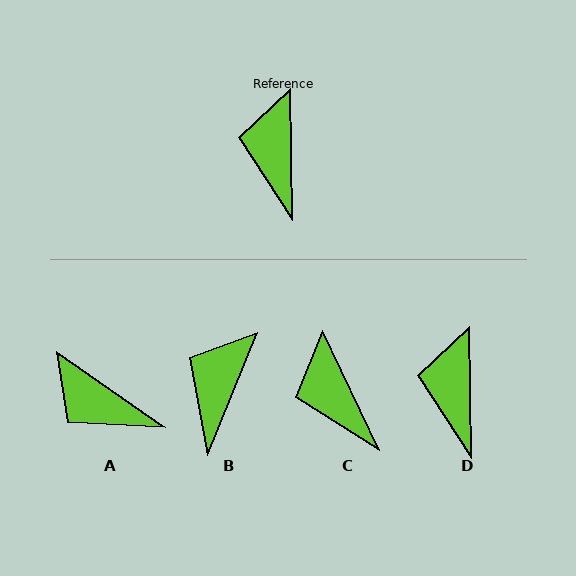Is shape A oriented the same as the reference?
No, it is off by about 54 degrees.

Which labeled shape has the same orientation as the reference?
D.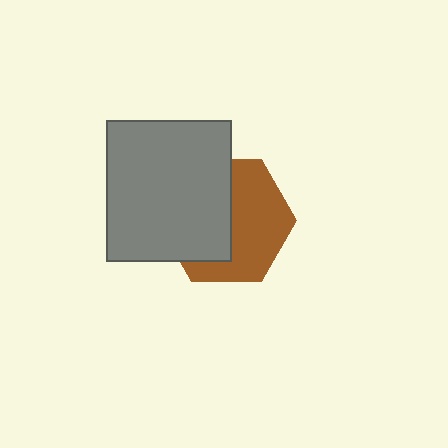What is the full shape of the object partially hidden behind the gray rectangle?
The partially hidden object is a brown hexagon.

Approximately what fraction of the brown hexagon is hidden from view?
Roughly 48% of the brown hexagon is hidden behind the gray rectangle.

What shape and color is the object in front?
The object in front is a gray rectangle.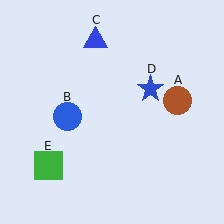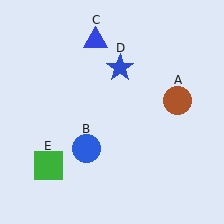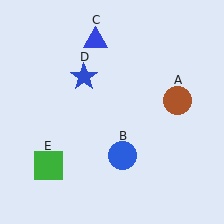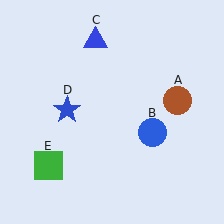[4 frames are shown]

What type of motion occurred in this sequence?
The blue circle (object B), blue star (object D) rotated counterclockwise around the center of the scene.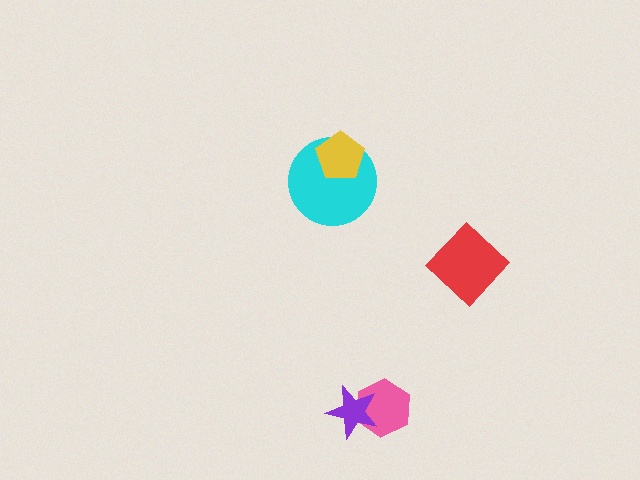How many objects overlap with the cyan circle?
1 object overlaps with the cyan circle.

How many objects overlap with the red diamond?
0 objects overlap with the red diamond.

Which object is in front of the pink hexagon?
The purple star is in front of the pink hexagon.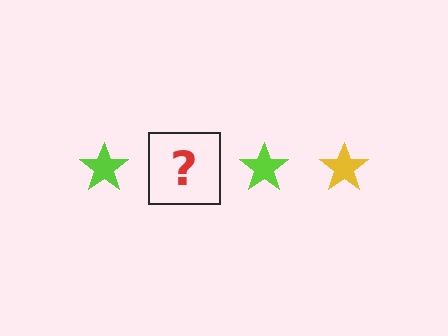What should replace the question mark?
The question mark should be replaced with a yellow star.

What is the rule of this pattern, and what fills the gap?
The rule is that the pattern cycles through lime, yellow stars. The gap should be filled with a yellow star.